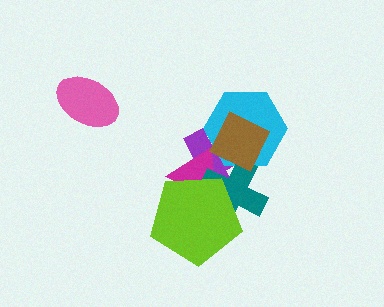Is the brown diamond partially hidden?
No, no other shape covers it.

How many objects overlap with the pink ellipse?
0 objects overlap with the pink ellipse.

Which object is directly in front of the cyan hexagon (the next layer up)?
The teal cross is directly in front of the cyan hexagon.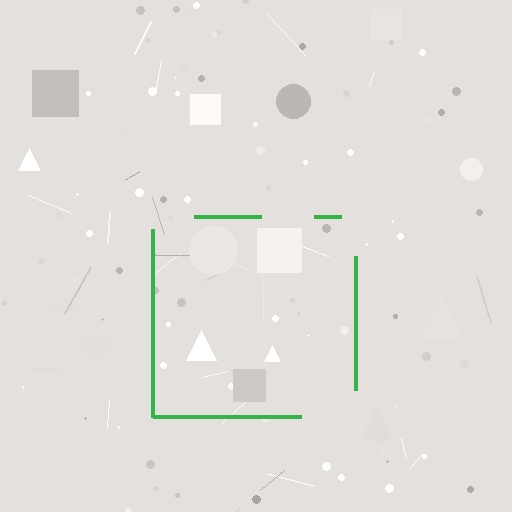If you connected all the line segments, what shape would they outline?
They would outline a square.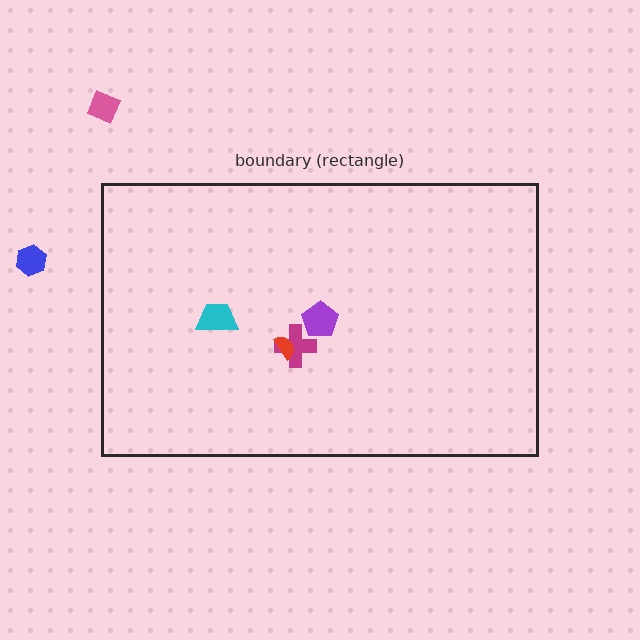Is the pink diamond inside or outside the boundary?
Outside.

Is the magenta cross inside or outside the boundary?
Inside.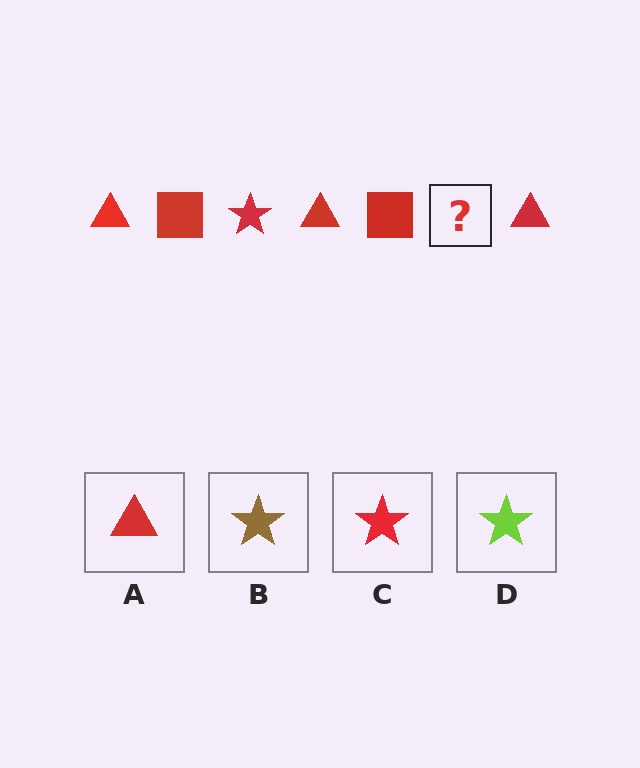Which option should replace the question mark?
Option C.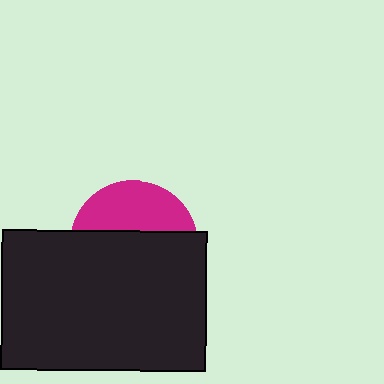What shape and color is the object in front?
The object in front is a black rectangle.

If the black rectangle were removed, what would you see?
You would see the complete magenta circle.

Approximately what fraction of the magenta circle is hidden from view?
Roughly 63% of the magenta circle is hidden behind the black rectangle.